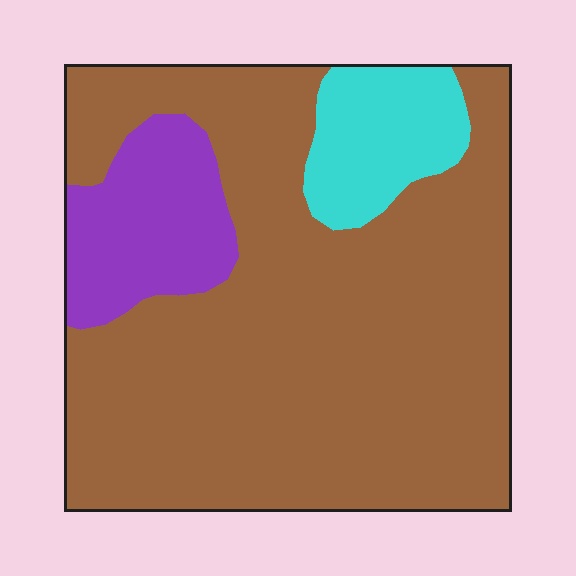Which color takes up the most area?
Brown, at roughly 75%.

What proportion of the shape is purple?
Purple takes up about one eighth (1/8) of the shape.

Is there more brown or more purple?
Brown.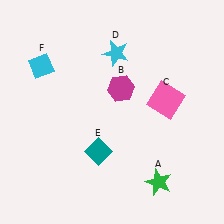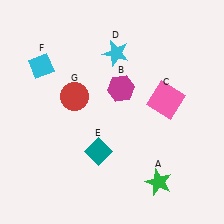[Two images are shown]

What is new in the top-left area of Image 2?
A red circle (G) was added in the top-left area of Image 2.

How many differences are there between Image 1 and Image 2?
There is 1 difference between the two images.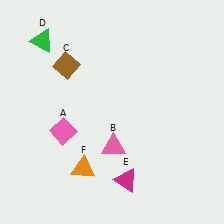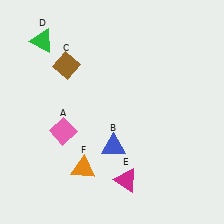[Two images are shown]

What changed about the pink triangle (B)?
In Image 1, B is pink. In Image 2, it changed to blue.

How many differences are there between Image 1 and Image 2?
There is 1 difference between the two images.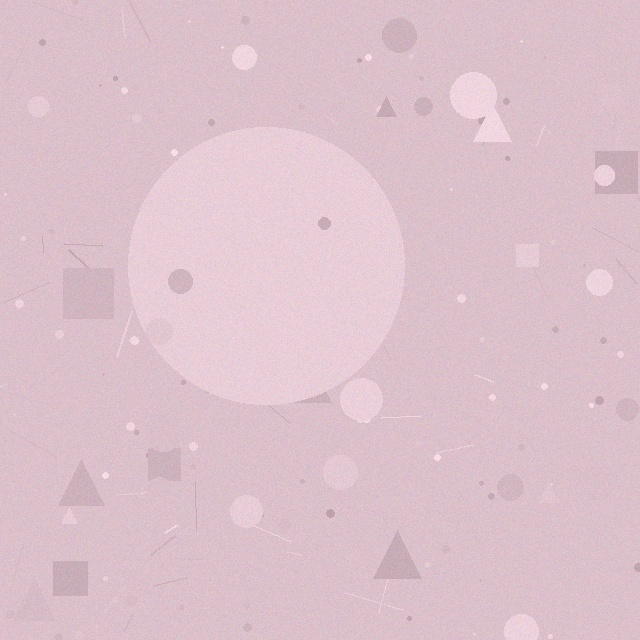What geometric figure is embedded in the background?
A circle is embedded in the background.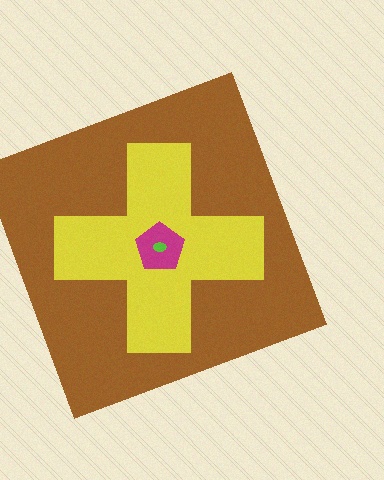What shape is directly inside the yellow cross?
The magenta pentagon.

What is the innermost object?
The lime ellipse.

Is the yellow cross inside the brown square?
Yes.